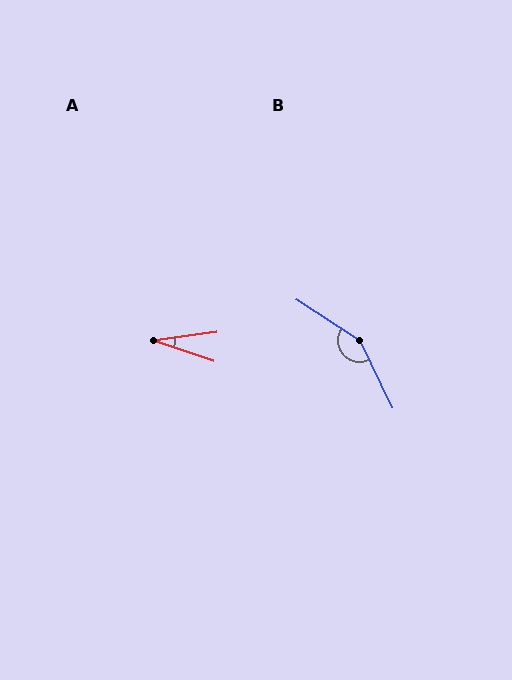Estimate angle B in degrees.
Approximately 149 degrees.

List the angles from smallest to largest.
A (26°), B (149°).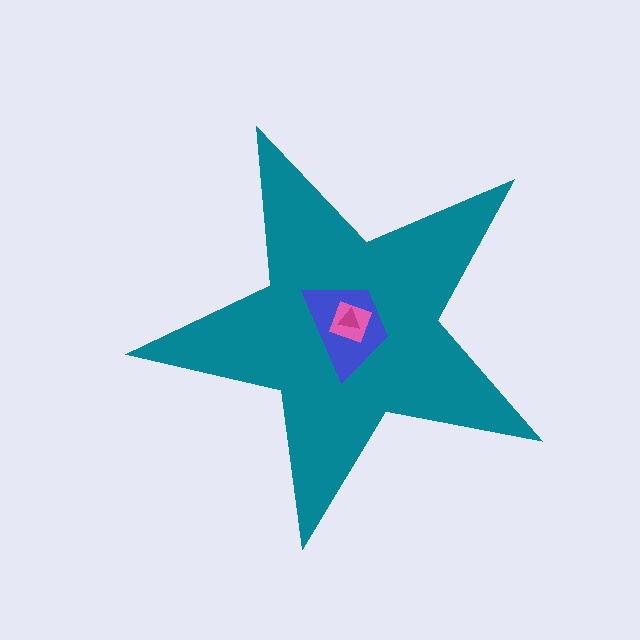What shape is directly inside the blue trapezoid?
The pink square.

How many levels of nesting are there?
4.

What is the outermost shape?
The teal star.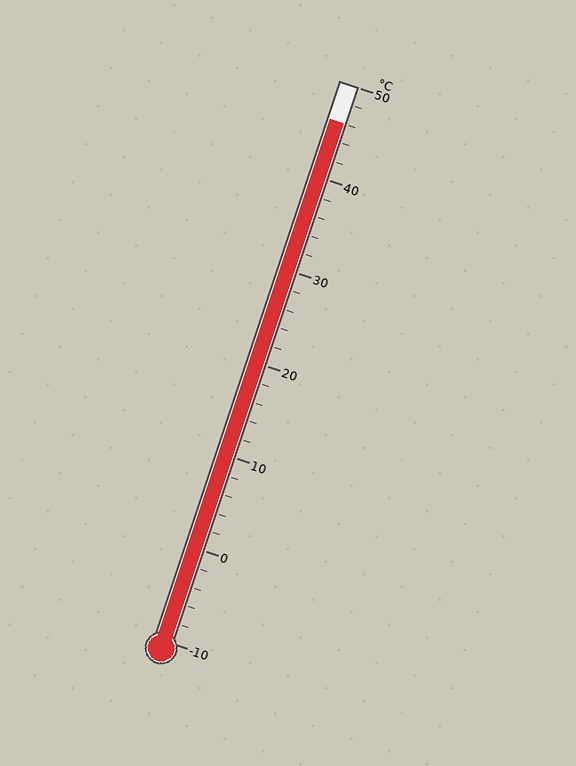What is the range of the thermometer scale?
The thermometer scale ranges from -10°C to 50°C.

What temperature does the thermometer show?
The thermometer shows approximately 46°C.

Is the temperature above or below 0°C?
The temperature is above 0°C.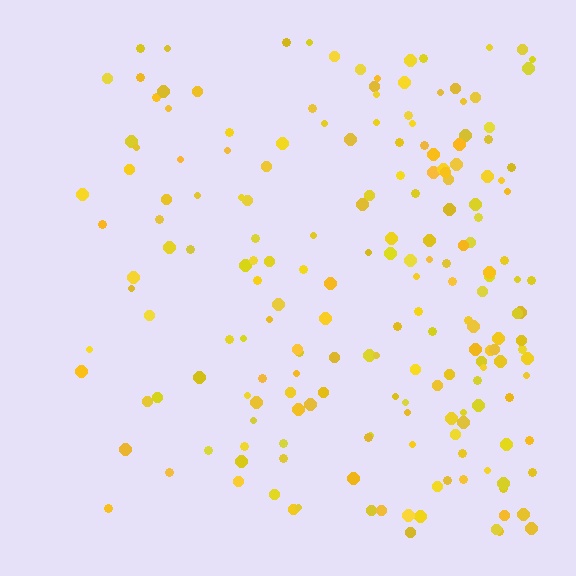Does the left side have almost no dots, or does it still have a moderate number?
Still a moderate number, just noticeably fewer than the right.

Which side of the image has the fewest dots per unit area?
The left.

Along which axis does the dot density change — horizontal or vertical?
Horizontal.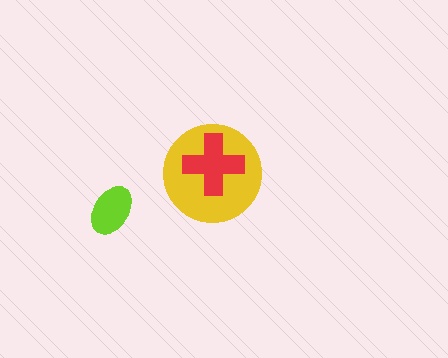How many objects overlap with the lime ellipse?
0 objects overlap with the lime ellipse.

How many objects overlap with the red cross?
1 object overlaps with the red cross.